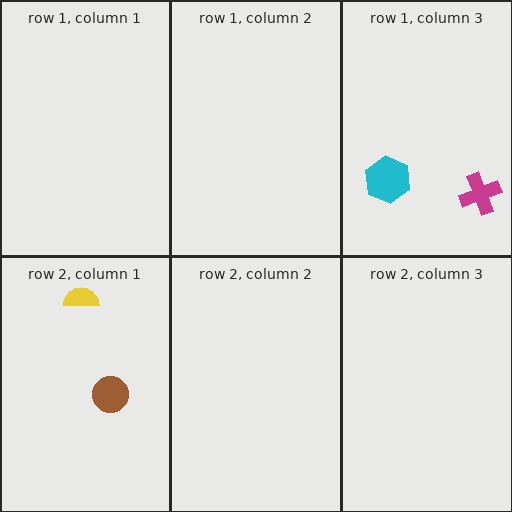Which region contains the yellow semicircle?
The row 2, column 1 region.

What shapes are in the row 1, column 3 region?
The magenta cross, the cyan hexagon.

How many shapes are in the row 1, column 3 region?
2.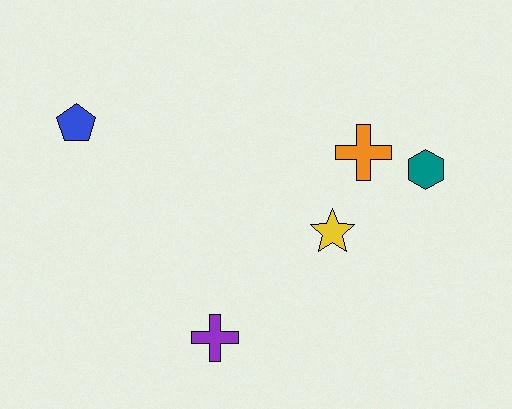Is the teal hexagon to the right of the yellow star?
Yes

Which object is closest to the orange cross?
The teal hexagon is closest to the orange cross.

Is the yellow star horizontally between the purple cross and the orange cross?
Yes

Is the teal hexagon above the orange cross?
No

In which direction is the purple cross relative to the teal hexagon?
The purple cross is to the left of the teal hexagon.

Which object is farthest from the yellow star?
The blue pentagon is farthest from the yellow star.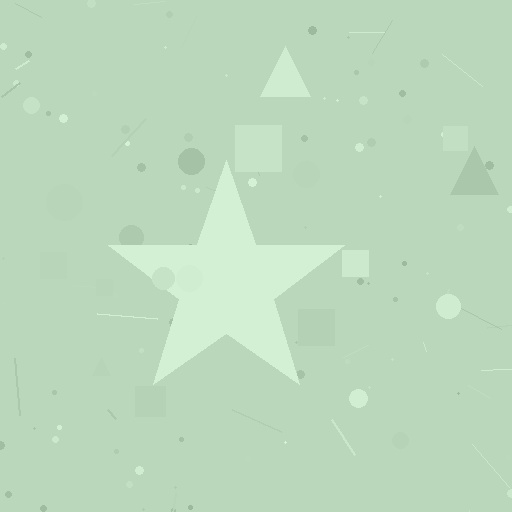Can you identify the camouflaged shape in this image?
The camouflaged shape is a star.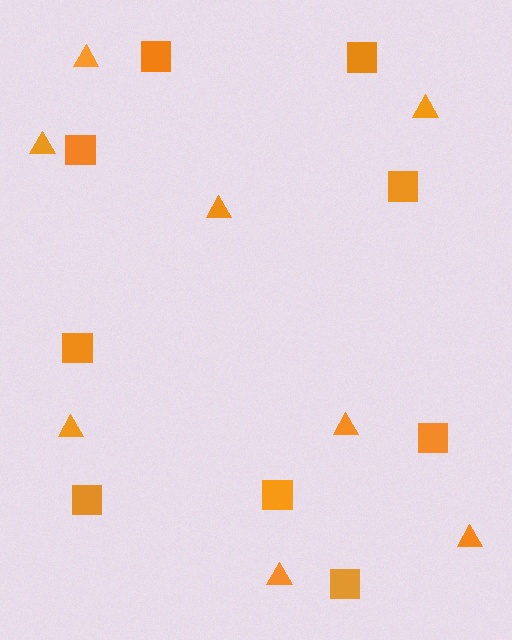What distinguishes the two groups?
There are 2 groups: one group of triangles (8) and one group of squares (9).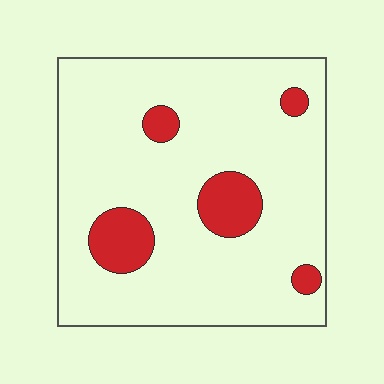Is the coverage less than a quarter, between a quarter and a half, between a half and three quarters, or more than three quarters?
Less than a quarter.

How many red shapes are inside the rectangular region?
5.